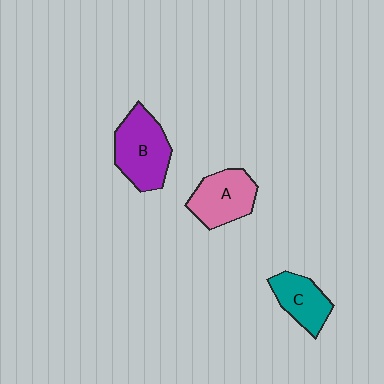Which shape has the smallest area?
Shape C (teal).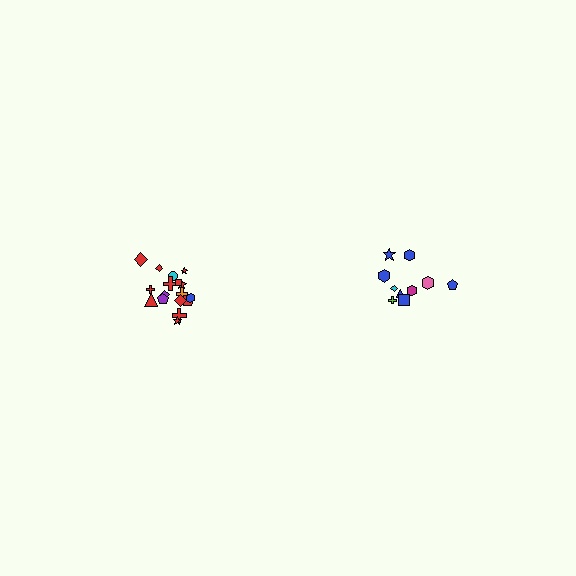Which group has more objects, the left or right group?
The left group.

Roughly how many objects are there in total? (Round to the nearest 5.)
Roughly 30 objects in total.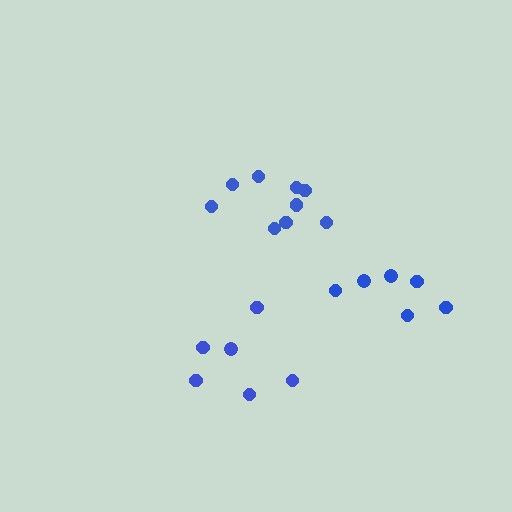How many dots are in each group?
Group 1: 6 dots, Group 2: 9 dots, Group 3: 6 dots (21 total).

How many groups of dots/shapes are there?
There are 3 groups.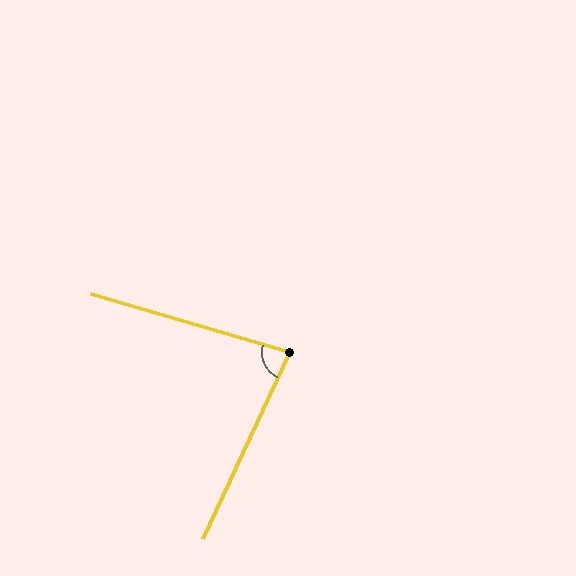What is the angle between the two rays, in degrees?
Approximately 81 degrees.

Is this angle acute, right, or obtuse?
It is acute.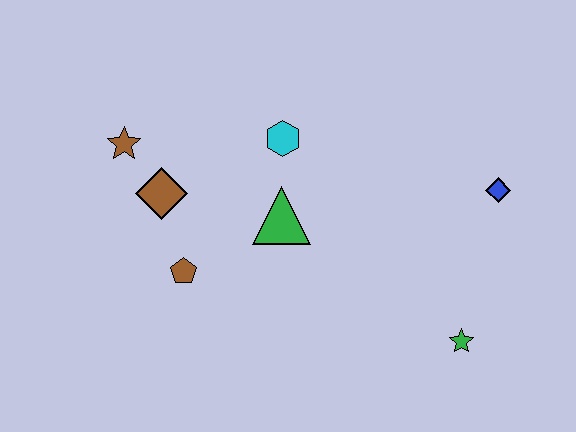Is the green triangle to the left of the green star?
Yes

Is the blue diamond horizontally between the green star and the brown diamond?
No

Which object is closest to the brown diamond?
The brown star is closest to the brown diamond.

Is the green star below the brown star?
Yes